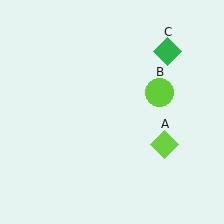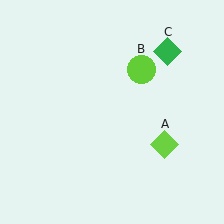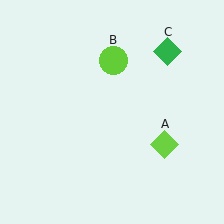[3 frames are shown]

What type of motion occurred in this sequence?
The lime circle (object B) rotated counterclockwise around the center of the scene.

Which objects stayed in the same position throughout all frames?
Lime diamond (object A) and green diamond (object C) remained stationary.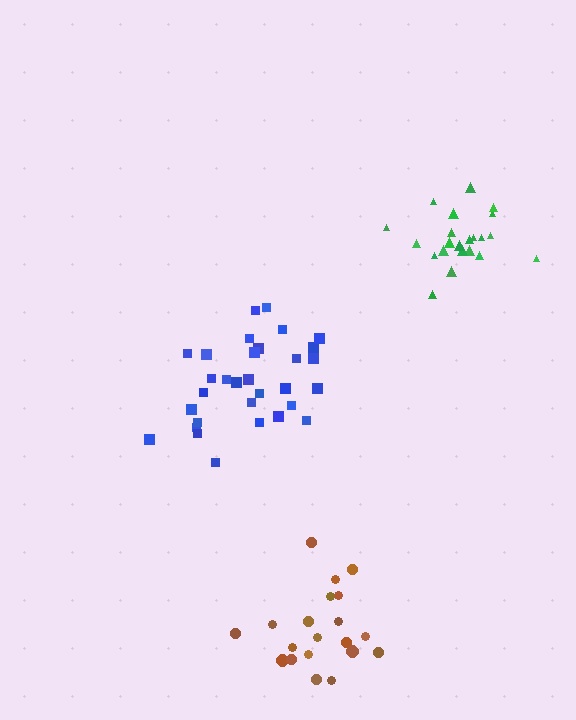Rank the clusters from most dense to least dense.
green, brown, blue.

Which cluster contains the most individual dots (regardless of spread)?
Blue (31).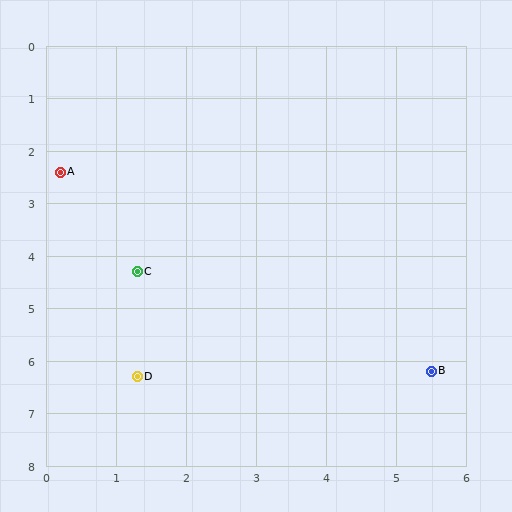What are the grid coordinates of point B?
Point B is at approximately (5.5, 6.2).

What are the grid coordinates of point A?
Point A is at approximately (0.2, 2.4).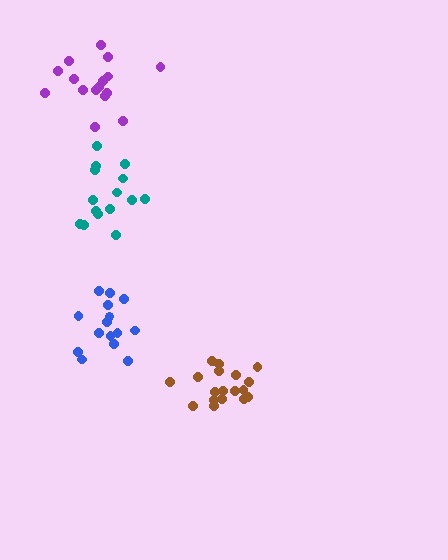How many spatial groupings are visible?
There are 4 spatial groupings.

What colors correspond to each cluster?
The clusters are colored: teal, blue, brown, purple.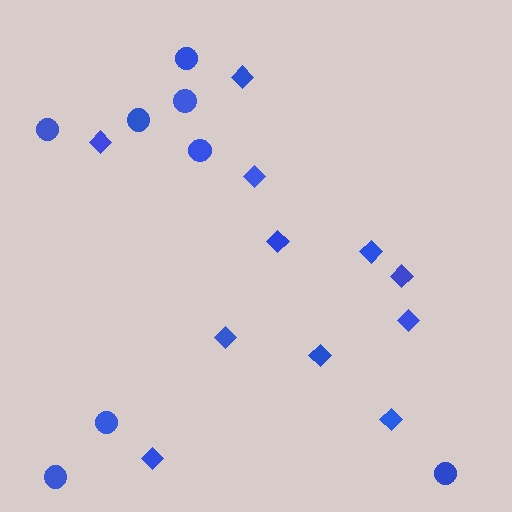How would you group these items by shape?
There are 2 groups: one group of circles (8) and one group of diamonds (11).